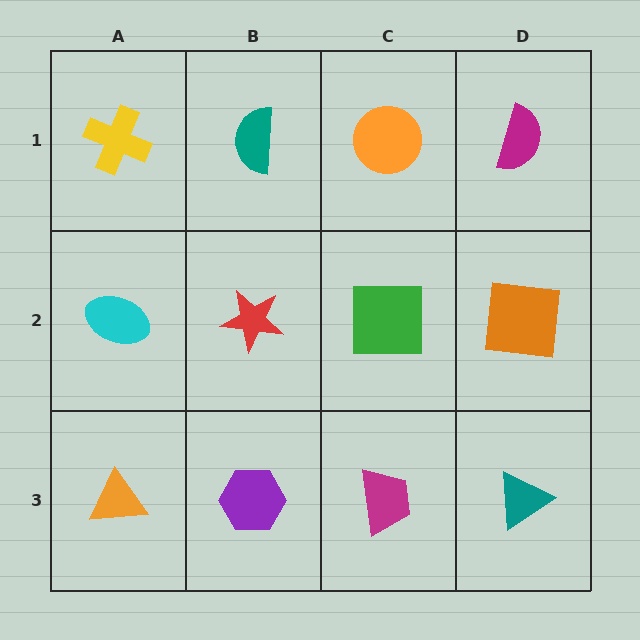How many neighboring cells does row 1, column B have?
3.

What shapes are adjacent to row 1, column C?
A green square (row 2, column C), a teal semicircle (row 1, column B), a magenta semicircle (row 1, column D).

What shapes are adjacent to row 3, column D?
An orange square (row 2, column D), a magenta trapezoid (row 3, column C).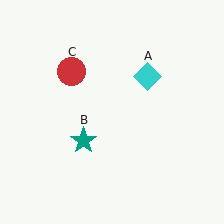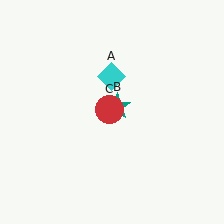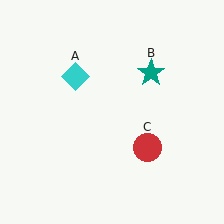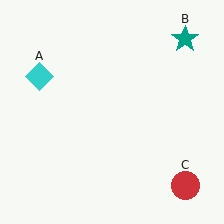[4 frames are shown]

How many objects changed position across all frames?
3 objects changed position: cyan diamond (object A), teal star (object B), red circle (object C).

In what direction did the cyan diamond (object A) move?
The cyan diamond (object A) moved left.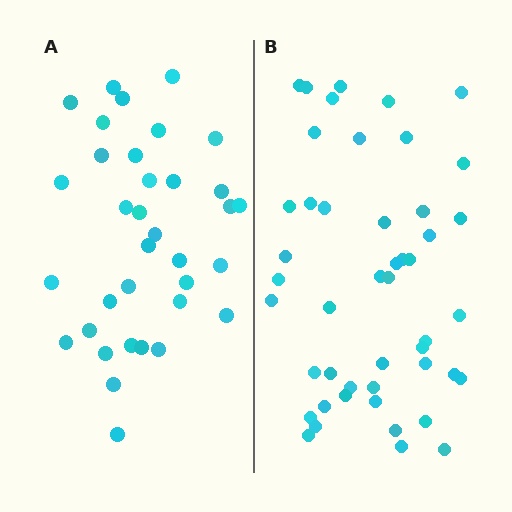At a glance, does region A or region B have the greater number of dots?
Region B (the right region) has more dots.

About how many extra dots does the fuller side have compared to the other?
Region B has roughly 12 or so more dots than region A.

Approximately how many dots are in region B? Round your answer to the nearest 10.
About 50 dots. (The exact count is 47, which rounds to 50.)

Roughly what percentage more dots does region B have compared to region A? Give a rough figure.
About 35% more.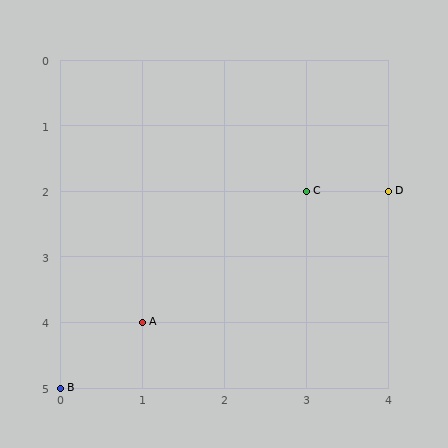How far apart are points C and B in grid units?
Points C and B are 3 columns and 3 rows apart (about 4.2 grid units diagonally).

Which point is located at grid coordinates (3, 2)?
Point C is at (3, 2).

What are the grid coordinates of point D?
Point D is at grid coordinates (4, 2).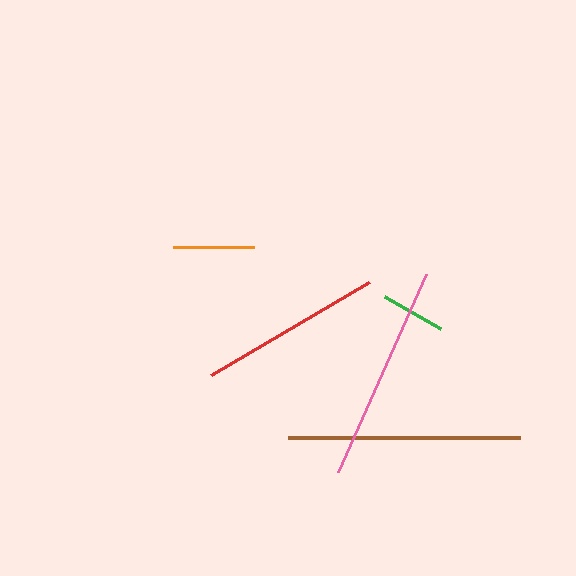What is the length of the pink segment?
The pink segment is approximately 217 pixels long.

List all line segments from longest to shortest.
From longest to shortest: brown, pink, red, orange, green.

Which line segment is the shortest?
The green line is the shortest at approximately 65 pixels.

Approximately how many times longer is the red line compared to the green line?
The red line is approximately 2.8 times the length of the green line.